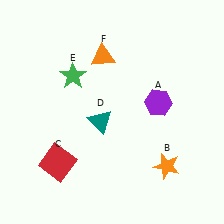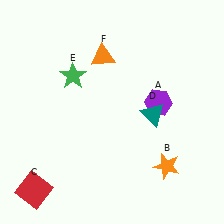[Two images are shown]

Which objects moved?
The objects that moved are: the red square (C), the teal triangle (D).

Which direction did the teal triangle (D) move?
The teal triangle (D) moved right.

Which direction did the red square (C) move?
The red square (C) moved down.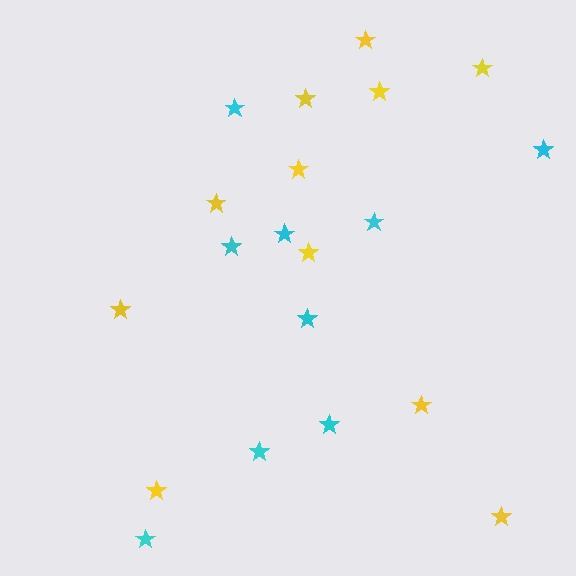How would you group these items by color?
There are 2 groups: one group of yellow stars (11) and one group of cyan stars (9).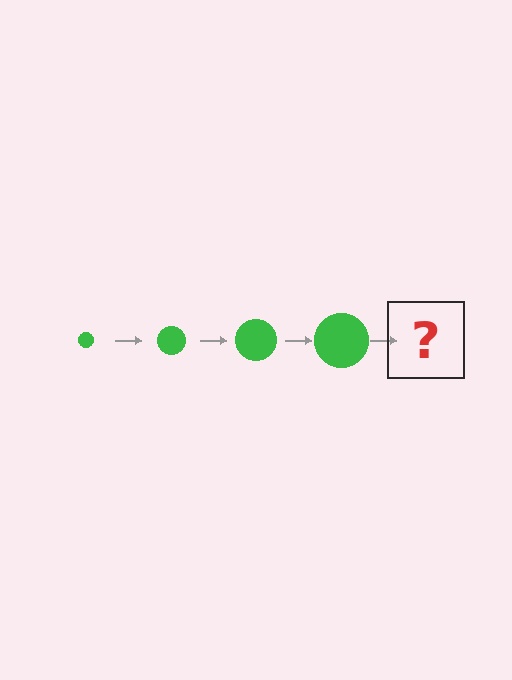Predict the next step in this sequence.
The next step is a green circle, larger than the previous one.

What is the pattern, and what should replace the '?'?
The pattern is that the circle gets progressively larger each step. The '?' should be a green circle, larger than the previous one.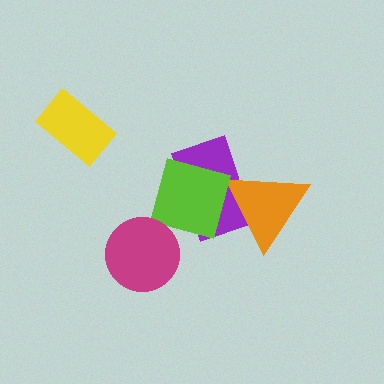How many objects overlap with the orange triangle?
2 objects overlap with the orange triangle.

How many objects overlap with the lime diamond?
3 objects overlap with the lime diamond.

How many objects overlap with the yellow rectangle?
0 objects overlap with the yellow rectangle.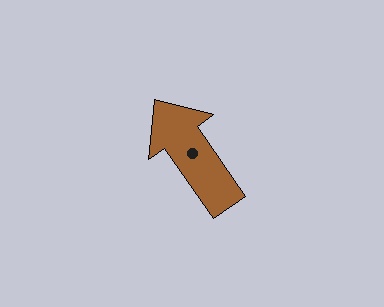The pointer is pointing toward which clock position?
Roughly 11 o'clock.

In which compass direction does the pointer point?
Northwest.